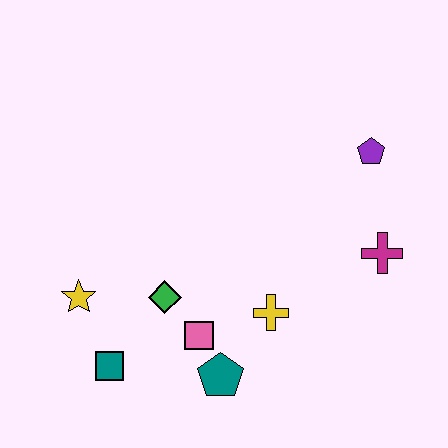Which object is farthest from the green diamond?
The purple pentagon is farthest from the green diamond.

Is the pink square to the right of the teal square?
Yes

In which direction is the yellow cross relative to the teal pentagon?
The yellow cross is above the teal pentagon.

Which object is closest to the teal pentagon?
The pink square is closest to the teal pentagon.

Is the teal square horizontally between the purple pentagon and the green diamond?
No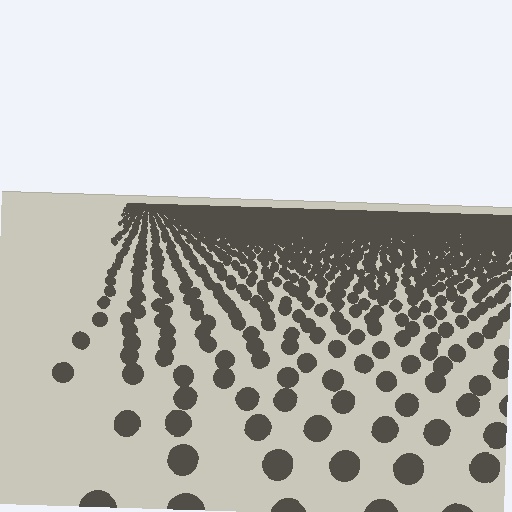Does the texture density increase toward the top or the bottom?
Density increases toward the top.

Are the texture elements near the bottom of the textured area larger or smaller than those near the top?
Larger. Near the bottom, elements are closer to the viewer and appear at a bigger on-screen size.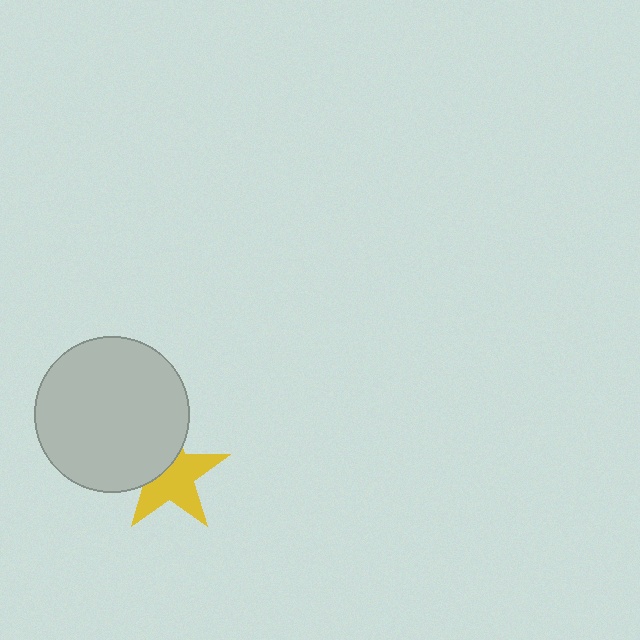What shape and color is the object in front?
The object in front is a light gray circle.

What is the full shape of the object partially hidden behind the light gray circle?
The partially hidden object is a yellow star.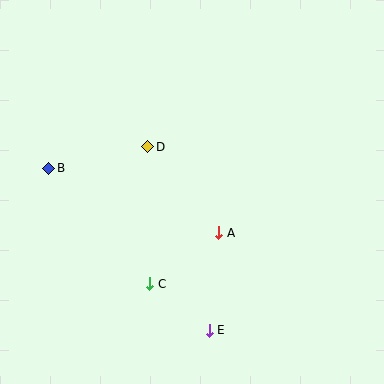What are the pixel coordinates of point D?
Point D is at (148, 147).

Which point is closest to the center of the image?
Point A at (219, 233) is closest to the center.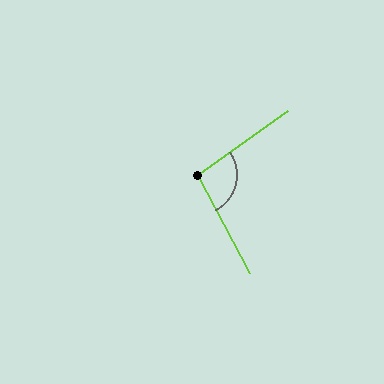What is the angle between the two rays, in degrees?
Approximately 98 degrees.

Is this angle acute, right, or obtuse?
It is obtuse.